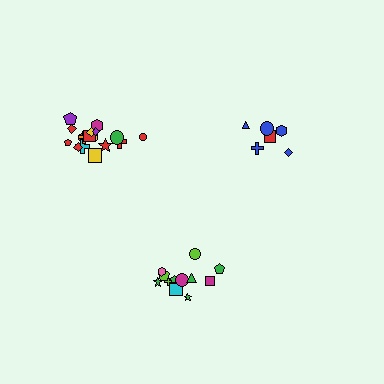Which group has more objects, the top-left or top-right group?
The top-left group.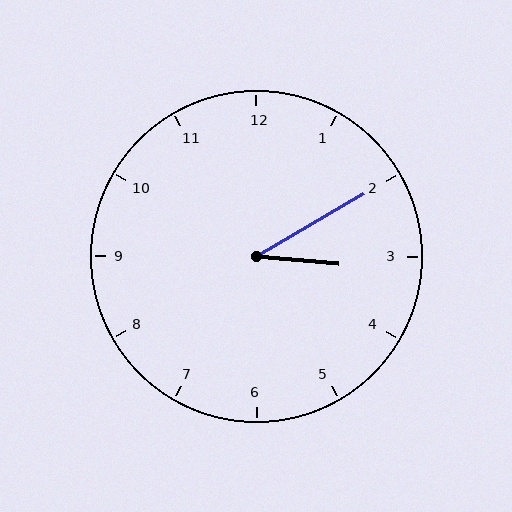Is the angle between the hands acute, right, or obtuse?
It is acute.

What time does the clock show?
3:10.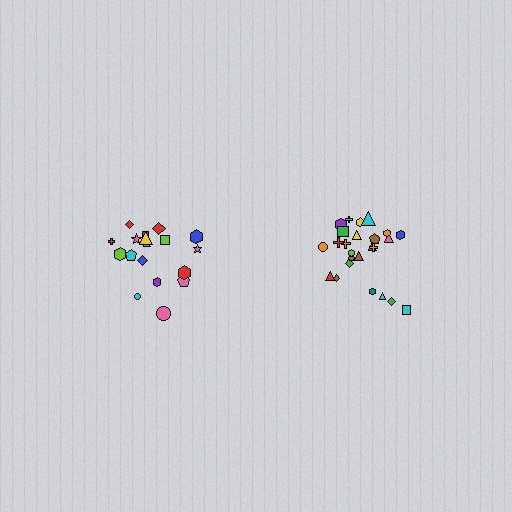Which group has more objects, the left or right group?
The right group.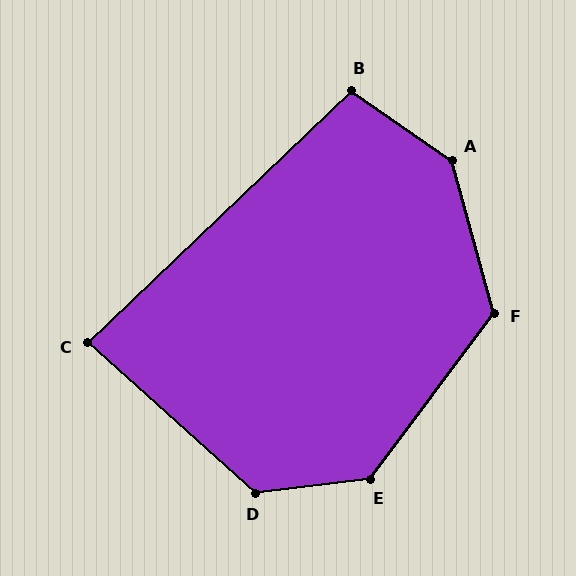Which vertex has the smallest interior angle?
C, at approximately 86 degrees.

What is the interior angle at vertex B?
Approximately 101 degrees (obtuse).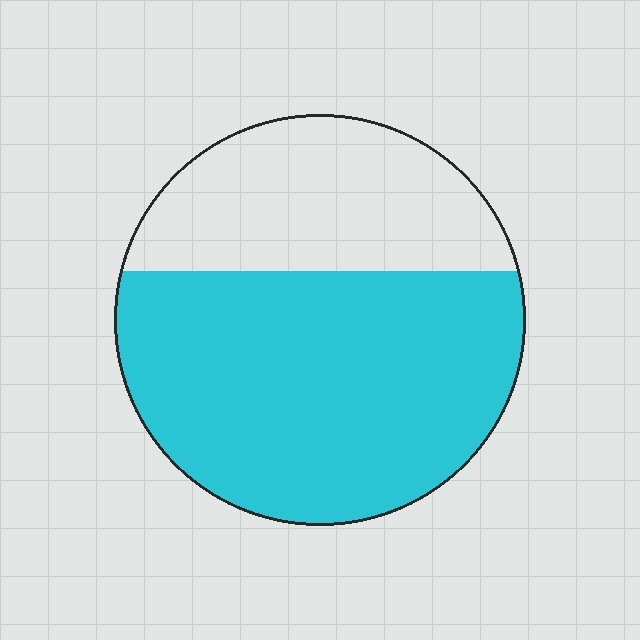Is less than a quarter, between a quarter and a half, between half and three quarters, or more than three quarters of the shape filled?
Between half and three quarters.